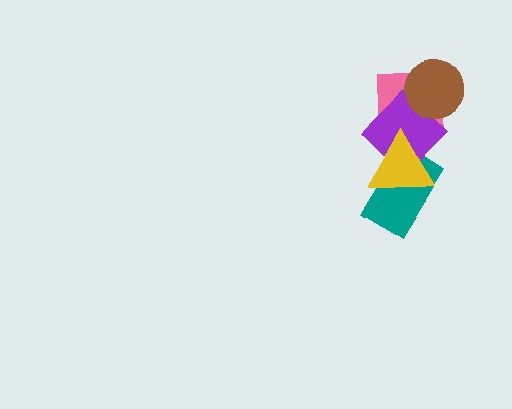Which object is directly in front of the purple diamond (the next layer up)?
The yellow triangle is directly in front of the purple diamond.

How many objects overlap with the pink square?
3 objects overlap with the pink square.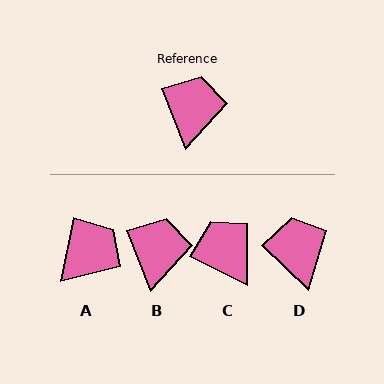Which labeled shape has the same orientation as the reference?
B.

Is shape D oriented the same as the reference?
No, it is off by about 25 degrees.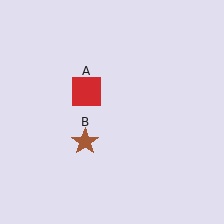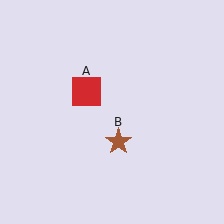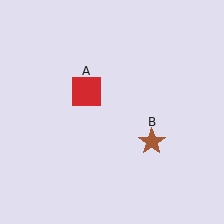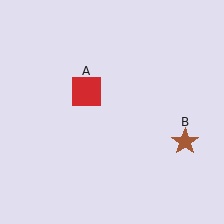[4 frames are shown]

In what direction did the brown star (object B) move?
The brown star (object B) moved right.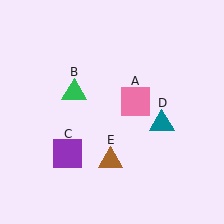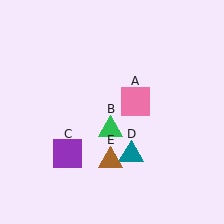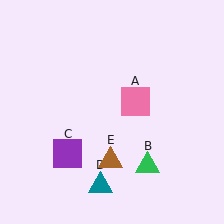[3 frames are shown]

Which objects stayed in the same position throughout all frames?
Pink square (object A) and purple square (object C) and brown triangle (object E) remained stationary.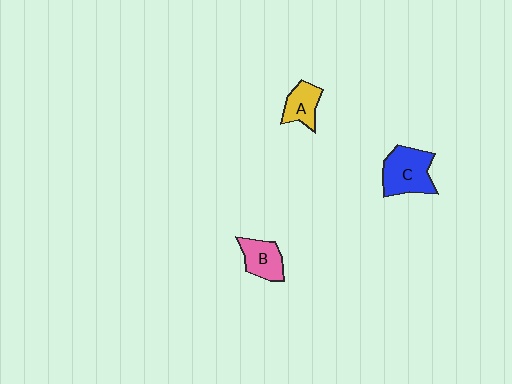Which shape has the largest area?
Shape C (blue).